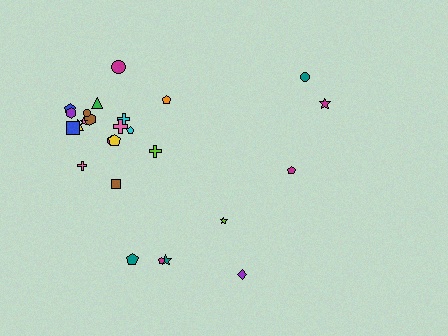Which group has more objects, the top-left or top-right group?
The top-left group.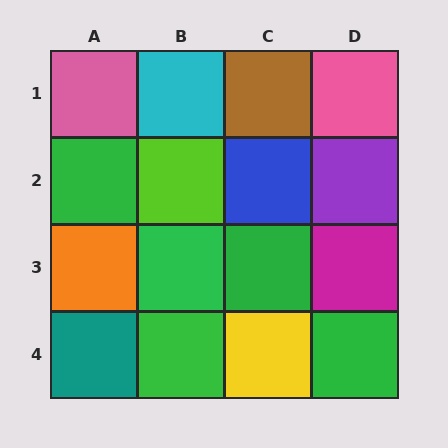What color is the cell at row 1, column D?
Pink.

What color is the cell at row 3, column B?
Green.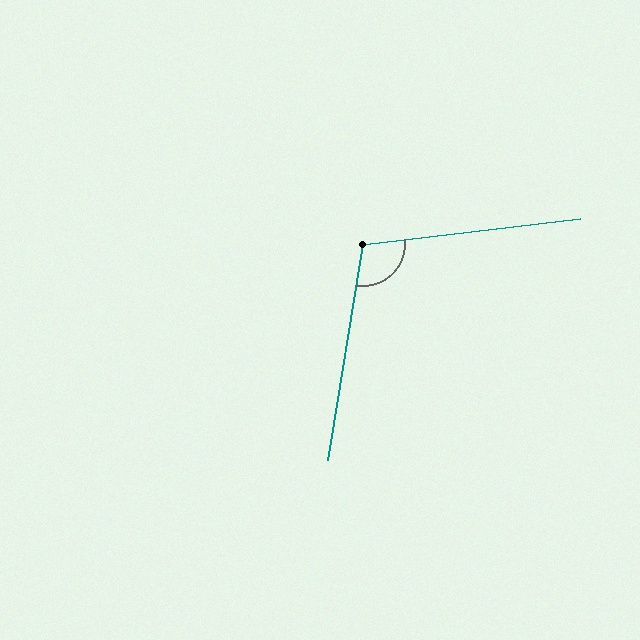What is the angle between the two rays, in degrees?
Approximately 106 degrees.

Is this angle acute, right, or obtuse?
It is obtuse.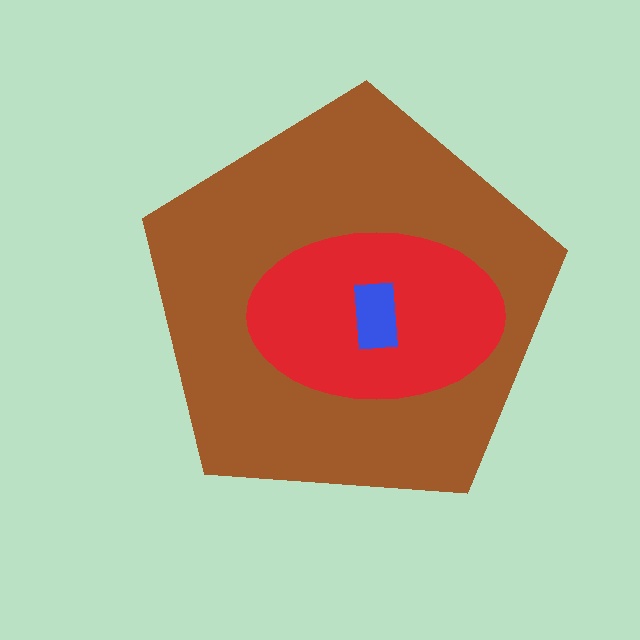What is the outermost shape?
The brown pentagon.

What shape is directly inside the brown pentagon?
The red ellipse.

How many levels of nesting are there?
3.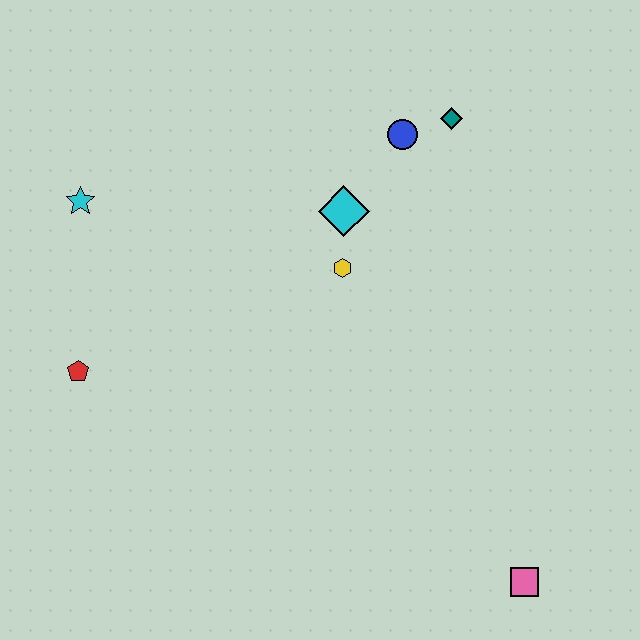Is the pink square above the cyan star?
No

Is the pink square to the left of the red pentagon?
No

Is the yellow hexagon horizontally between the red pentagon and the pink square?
Yes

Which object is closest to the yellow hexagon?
The cyan diamond is closest to the yellow hexagon.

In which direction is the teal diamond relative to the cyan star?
The teal diamond is to the right of the cyan star.